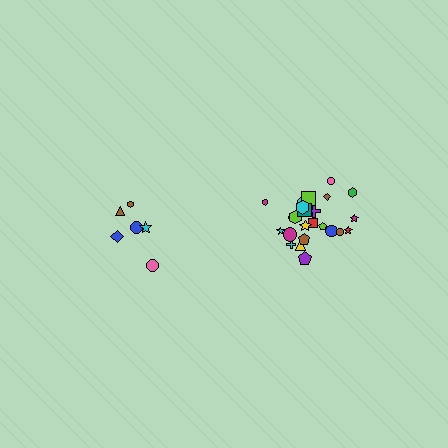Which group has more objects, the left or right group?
The right group.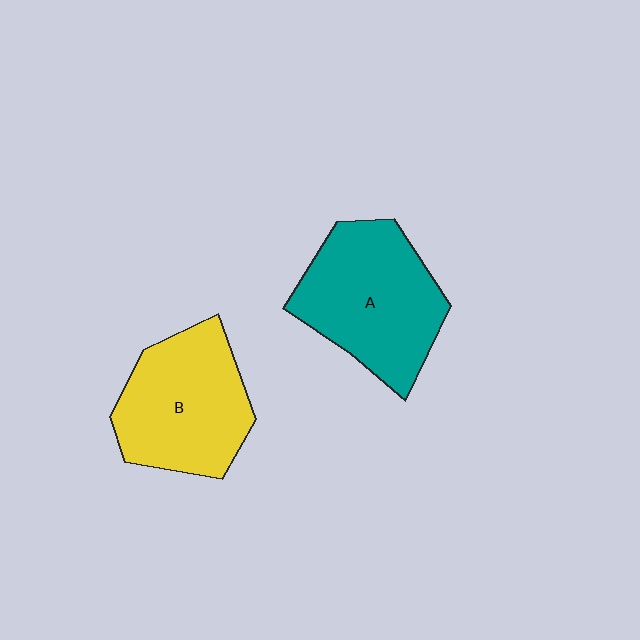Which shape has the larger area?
Shape A (teal).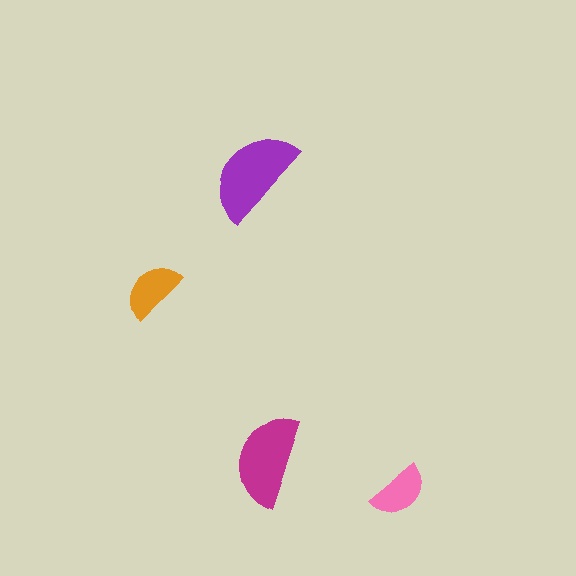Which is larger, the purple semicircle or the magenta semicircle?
The purple one.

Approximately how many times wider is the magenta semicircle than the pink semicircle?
About 1.5 times wider.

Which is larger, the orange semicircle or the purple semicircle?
The purple one.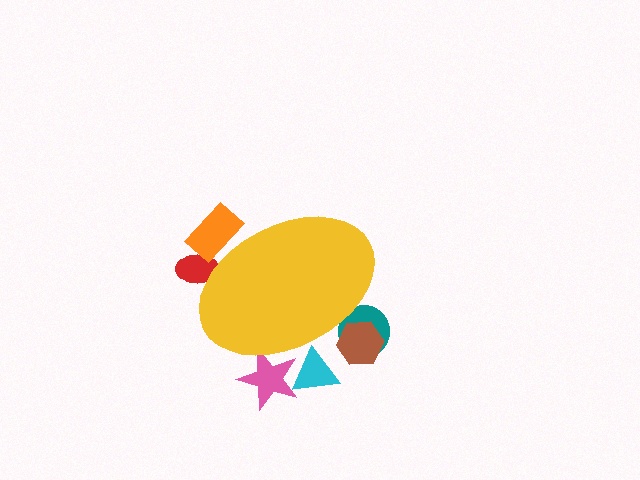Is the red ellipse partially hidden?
Yes, the red ellipse is partially hidden behind the yellow ellipse.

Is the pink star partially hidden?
Yes, the pink star is partially hidden behind the yellow ellipse.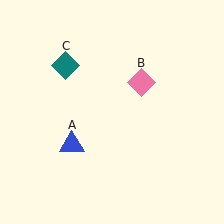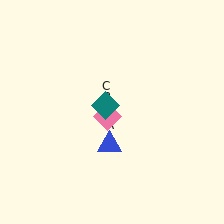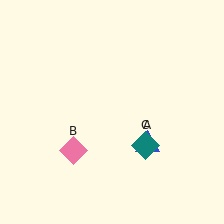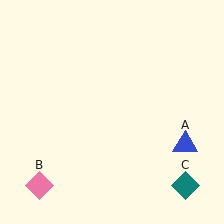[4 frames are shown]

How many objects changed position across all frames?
3 objects changed position: blue triangle (object A), pink diamond (object B), teal diamond (object C).